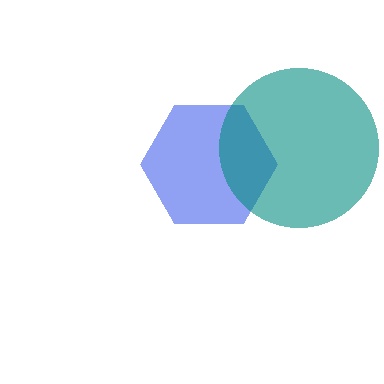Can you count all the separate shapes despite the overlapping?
Yes, there are 2 separate shapes.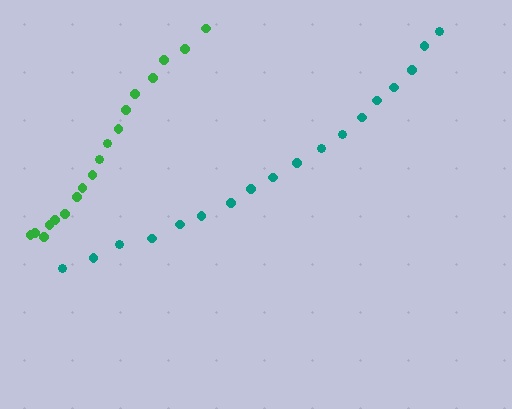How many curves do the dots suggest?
There are 2 distinct paths.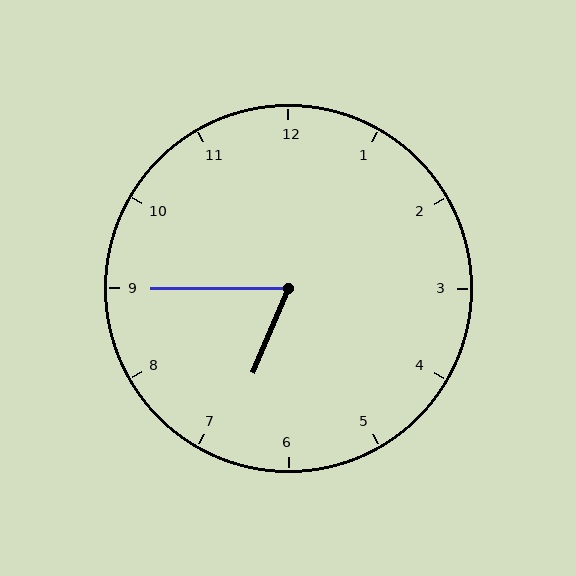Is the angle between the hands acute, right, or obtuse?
It is acute.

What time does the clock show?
6:45.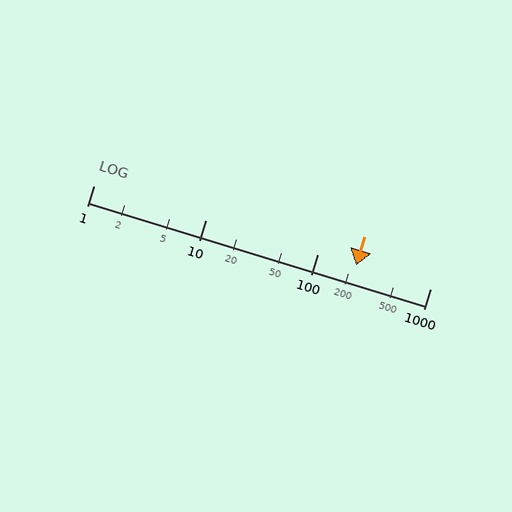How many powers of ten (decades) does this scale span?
The scale spans 3 decades, from 1 to 1000.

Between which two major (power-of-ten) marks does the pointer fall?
The pointer is between 100 and 1000.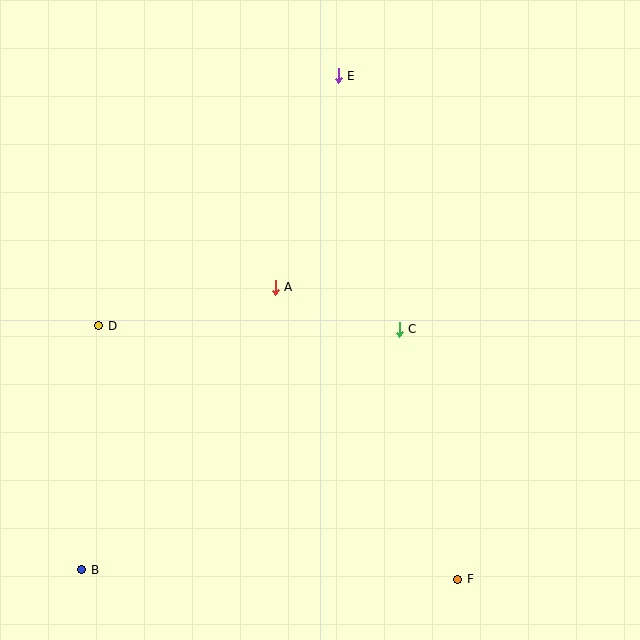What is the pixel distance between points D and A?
The distance between D and A is 181 pixels.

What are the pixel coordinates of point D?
Point D is at (99, 326).